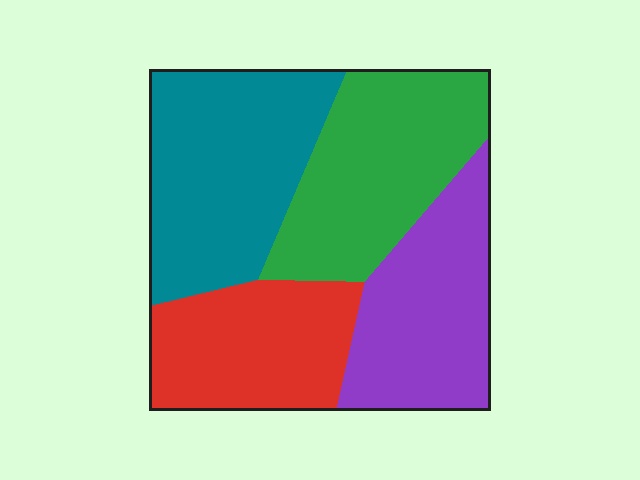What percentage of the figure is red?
Red takes up between a sixth and a third of the figure.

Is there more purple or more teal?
Teal.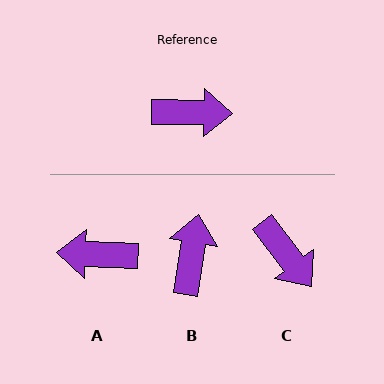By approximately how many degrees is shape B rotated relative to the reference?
Approximately 82 degrees counter-clockwise.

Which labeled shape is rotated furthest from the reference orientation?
A, about 179 degrees away.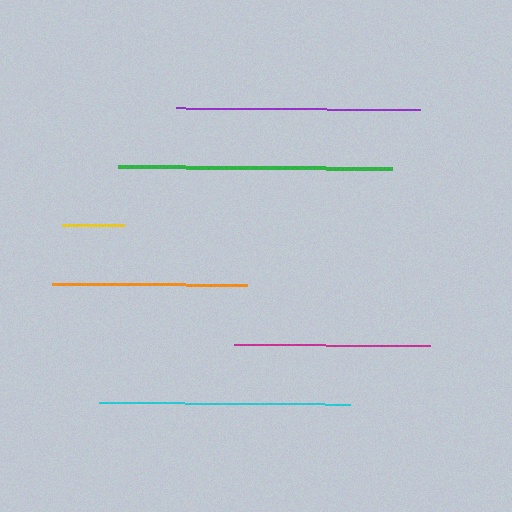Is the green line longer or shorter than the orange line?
The green line is longer than the orange line.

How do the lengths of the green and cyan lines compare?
The green and cyan lines are approximately the same length.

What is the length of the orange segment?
The orange segment is approximately 196 pixels long.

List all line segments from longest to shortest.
From longest to shortest: green, cyan, purple, orange, magenta, yellow.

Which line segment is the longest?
The green line is the longest at approximately 274 pixels.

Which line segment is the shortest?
The yellow line is the shortest at approximately 62 pixels.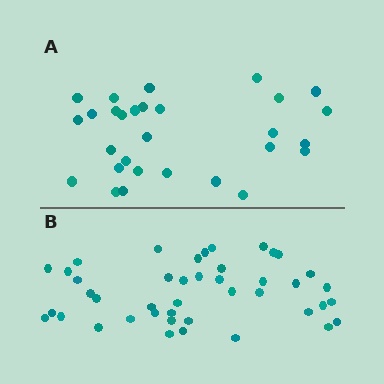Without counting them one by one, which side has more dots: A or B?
Region B (the bottom region) has more dots.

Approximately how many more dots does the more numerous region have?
Region B has approximately 15 more dots than region A.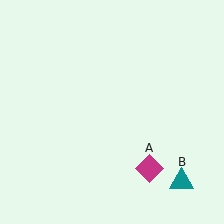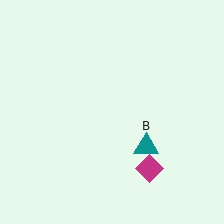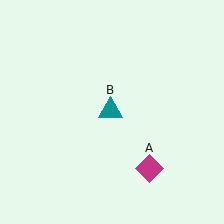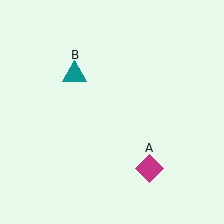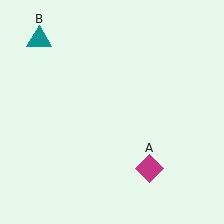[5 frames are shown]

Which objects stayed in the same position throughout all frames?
Magenta diamond (object A) remained stationary.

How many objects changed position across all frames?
1 object changed position: teal triangle (object B).